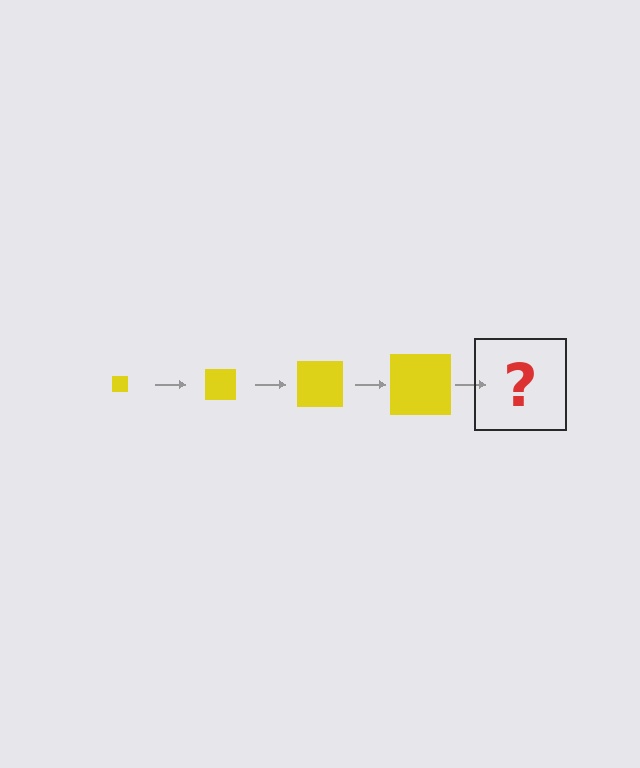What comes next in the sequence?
The next element should be a yellow square, larger than the previous one.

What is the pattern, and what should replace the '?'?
The pattern is that the square gets progressively larger each step. The '?' should be a yellow square, larger than the previous one.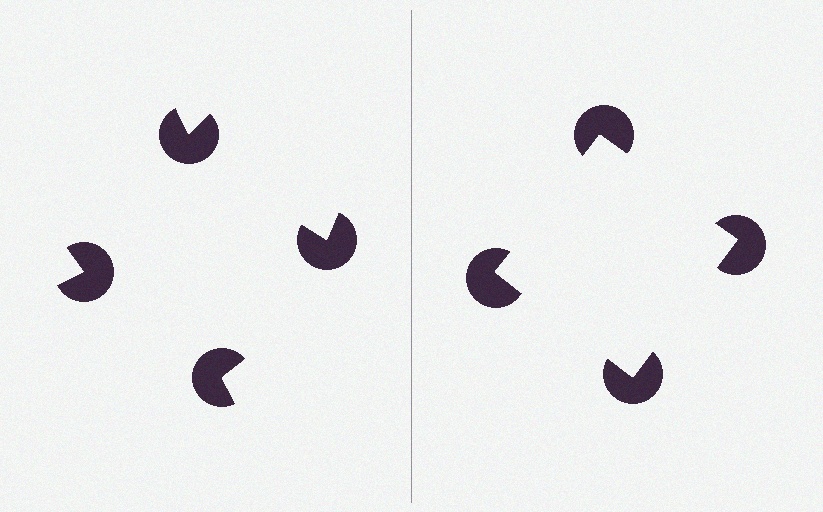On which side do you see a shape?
An illusory square appears on the right side. On the left side the wedge cuts are rotated, so no coherent shape forms.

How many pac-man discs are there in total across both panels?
8 — 4 on each side.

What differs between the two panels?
The pac-man discs are positioned identically on both sides; only the wedge orientations differ. On the right they align to a square; on the left they are misaligned.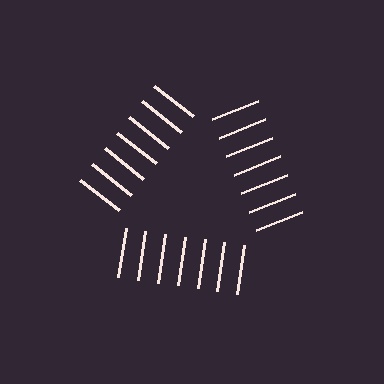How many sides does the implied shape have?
3 sides — the line-ends trace a triangle.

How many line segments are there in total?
21 — 7 along each of the 3 edges.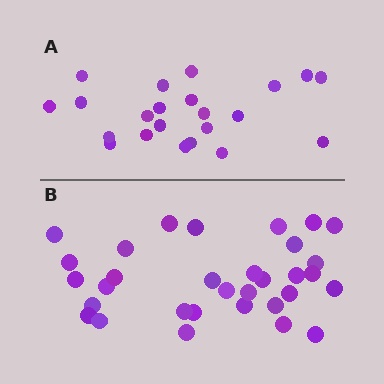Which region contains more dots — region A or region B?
Region B (the bottom region) has more dots.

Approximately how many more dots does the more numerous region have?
Region B has roughly 10 or so more dots than region A.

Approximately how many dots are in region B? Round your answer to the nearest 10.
About 30 dots. (The exact count is 32, which rounds to 30.)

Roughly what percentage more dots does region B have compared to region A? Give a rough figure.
About 45% more.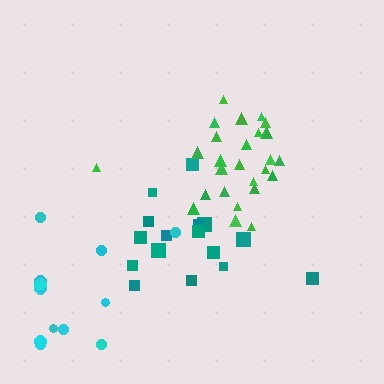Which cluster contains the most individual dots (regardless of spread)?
Green (27).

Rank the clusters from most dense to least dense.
green, teal, cyan.